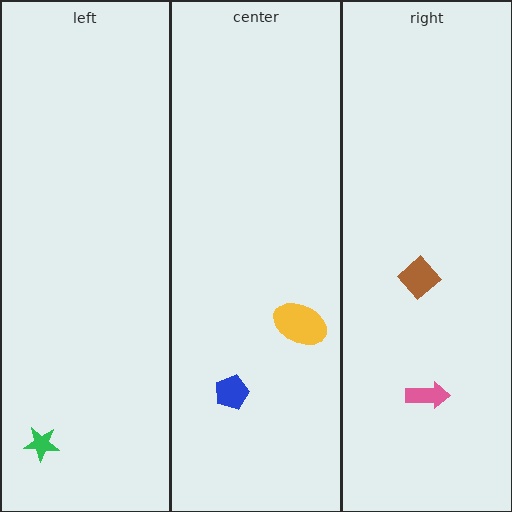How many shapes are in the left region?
1.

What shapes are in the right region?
The brown diamond, the pink arrow.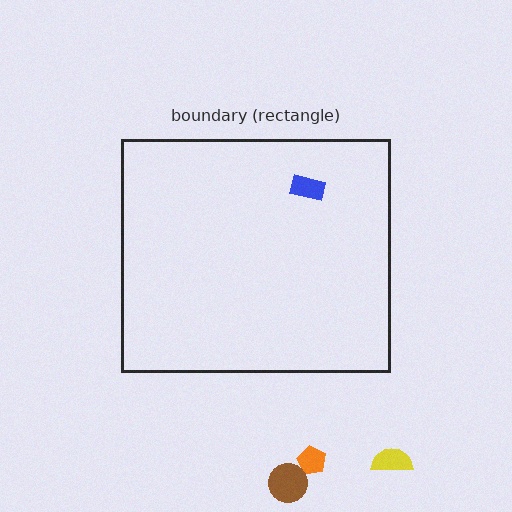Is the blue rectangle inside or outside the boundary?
Inside.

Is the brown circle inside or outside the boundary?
Outside.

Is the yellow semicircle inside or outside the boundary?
Outside.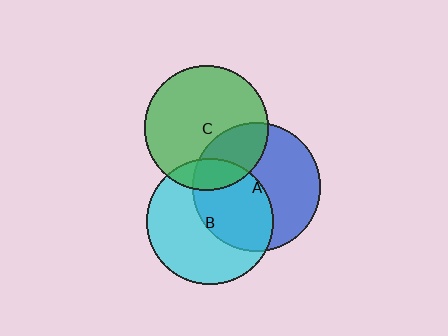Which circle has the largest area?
Circle A (blue).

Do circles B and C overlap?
Yes.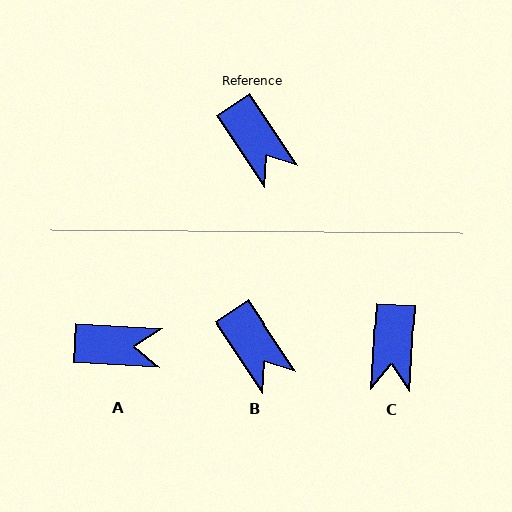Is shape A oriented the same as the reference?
No, it is off by about 53 degrees.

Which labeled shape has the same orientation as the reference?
B.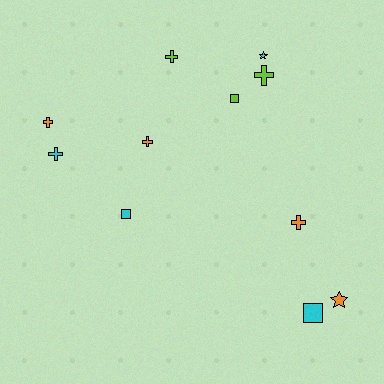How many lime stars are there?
There are no lime stars.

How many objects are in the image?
There are 11 objects.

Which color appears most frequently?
Orange, with 4 objects.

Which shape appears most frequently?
Cross, with 6 objects.